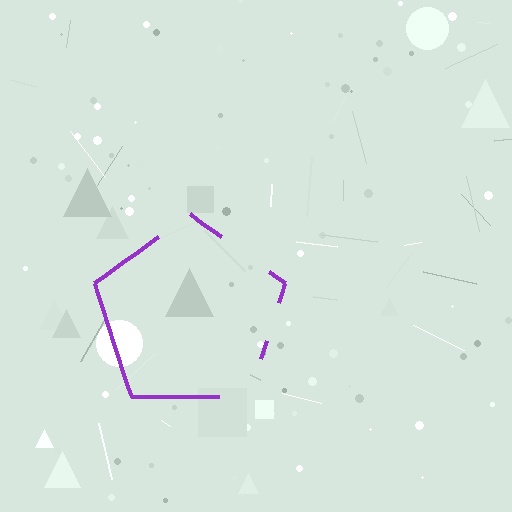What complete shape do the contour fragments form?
The contour fragments form a pentagon.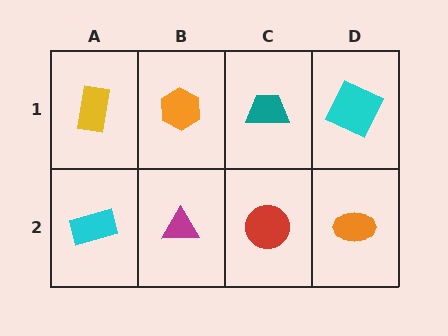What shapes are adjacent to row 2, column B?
An orange hexagon (row 1, column B), a cyan rectangle (row 2, column A), a red circle (row 2, column C).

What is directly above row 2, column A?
A yellow rectangle.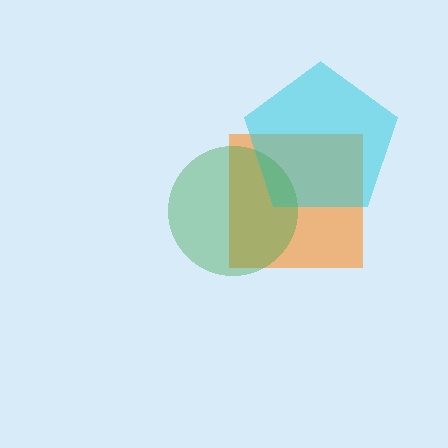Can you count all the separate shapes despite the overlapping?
Yes, there are 3 separate shapes.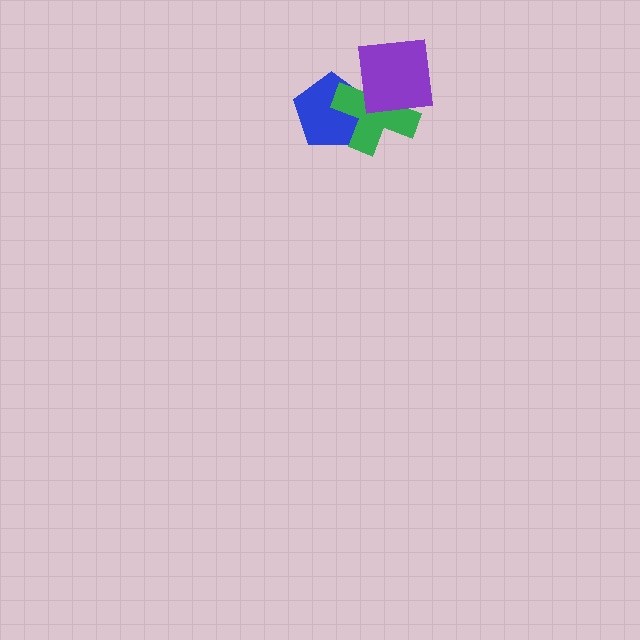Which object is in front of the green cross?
The purple square is in front of the green cross.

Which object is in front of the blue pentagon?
The green cross is in front of the blue pentagon.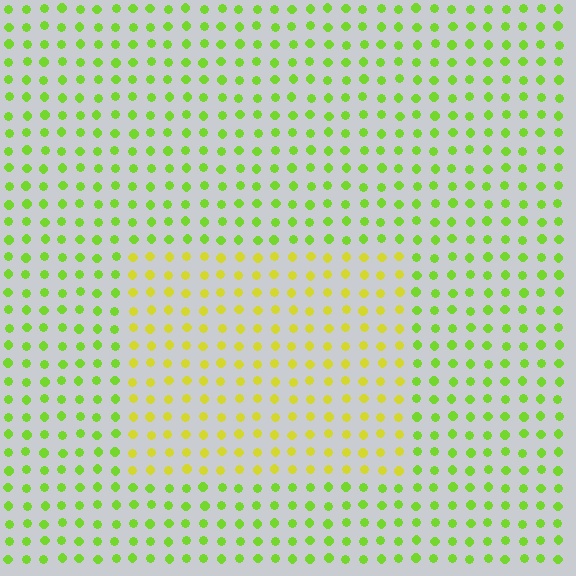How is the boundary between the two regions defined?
The boundary is defined purely by a slight shift in hue (about 34 degrees). Spacing, size, and orientation are identical on both sides.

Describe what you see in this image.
The image is filled with small lime elements in a uniform arrangement. A rectangle-shaped region is visible where the elements are tinted to a slightly different hue, forming a subtle color boundary.